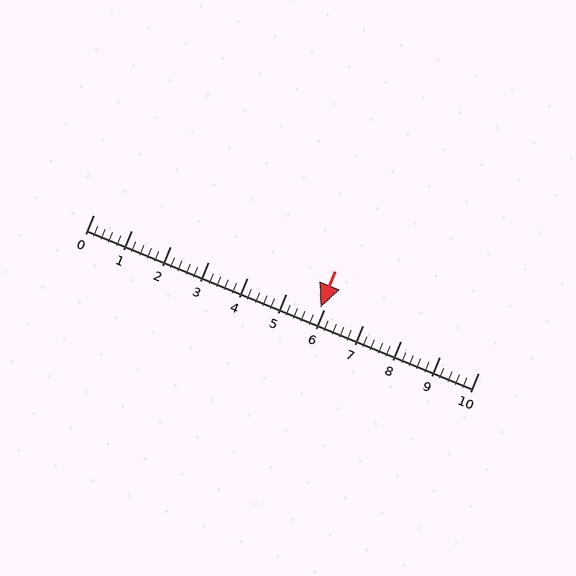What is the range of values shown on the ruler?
The ruler shows values from 0 to 10.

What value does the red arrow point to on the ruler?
The red arrow points to approximately 5.9.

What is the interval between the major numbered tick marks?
The major tick marks are spaced 1 units apart.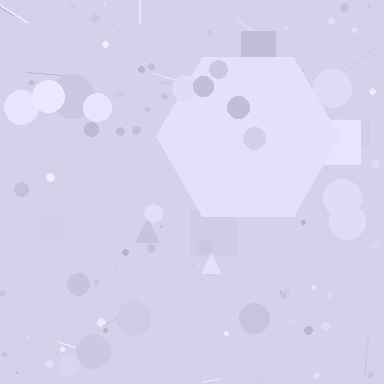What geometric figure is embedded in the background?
A hexagon is embedded in the background.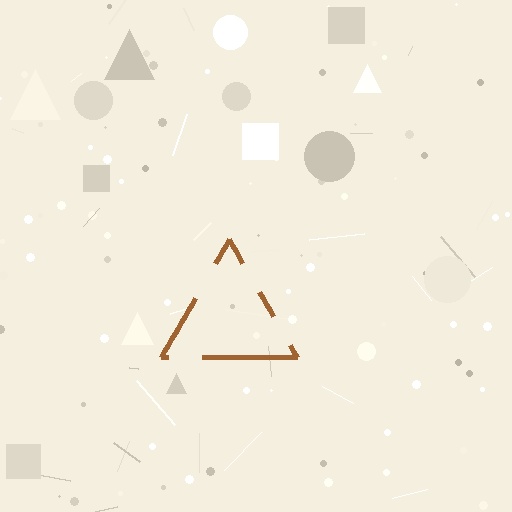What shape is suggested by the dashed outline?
The dashed outline suggests a triangle.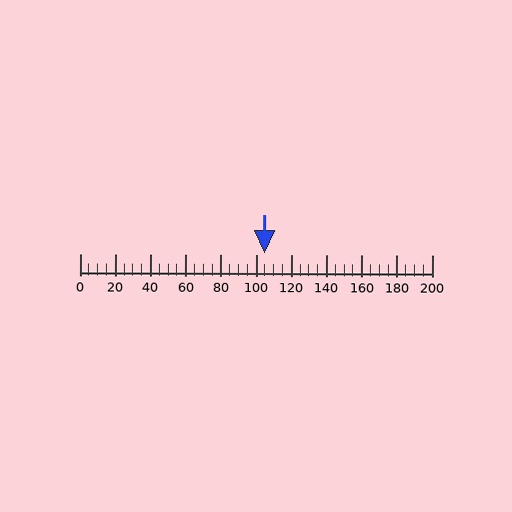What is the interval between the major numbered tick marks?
The major tick marks are spaced 20 units apart.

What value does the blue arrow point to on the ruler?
The blue arrow points to approximately 105.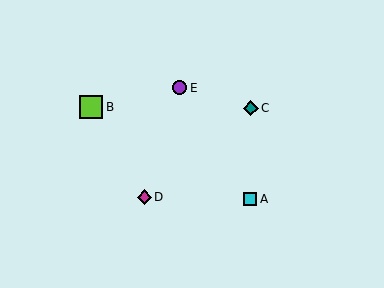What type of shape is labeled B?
Shape B is a lime square.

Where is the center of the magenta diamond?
The center of the magenta diamond is at (144, 197).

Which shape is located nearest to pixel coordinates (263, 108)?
The teal diamond (labeled C) at (251, 108) is nearest to that location.